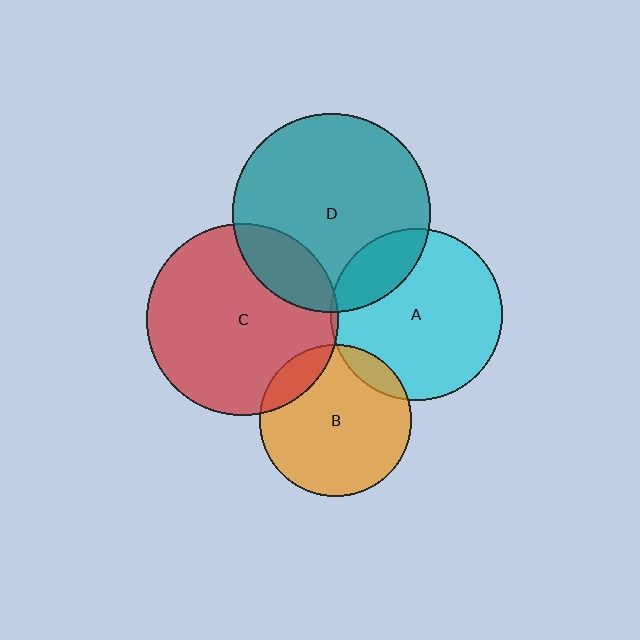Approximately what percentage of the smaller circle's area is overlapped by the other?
Approximately 20%.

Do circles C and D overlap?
Yes.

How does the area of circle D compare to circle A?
Approximately 1.3 times.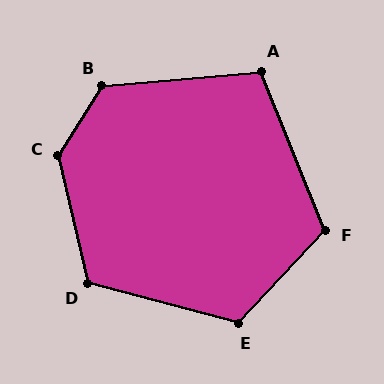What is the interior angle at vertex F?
Approximately 115 degrees (obtuse).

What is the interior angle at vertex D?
Approximately 118 degrees (obtuse).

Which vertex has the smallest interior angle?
A, at approximately 107 degrees.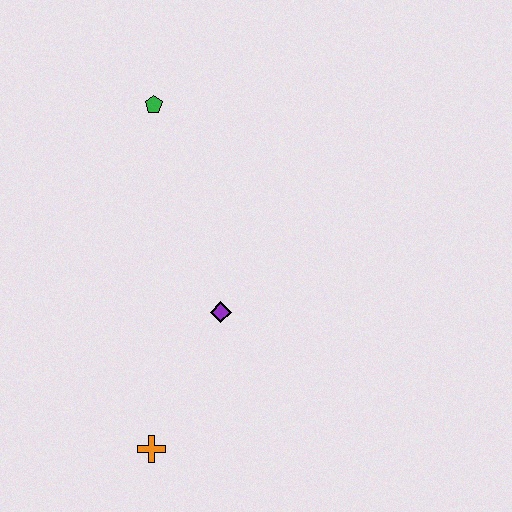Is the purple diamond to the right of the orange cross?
Yes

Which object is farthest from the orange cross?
The green pentagon is farthest from the orange cross.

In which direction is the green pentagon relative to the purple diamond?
The green pentagon is above the purple diamond.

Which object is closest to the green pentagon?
The purple diamond is closest to the green pentagon.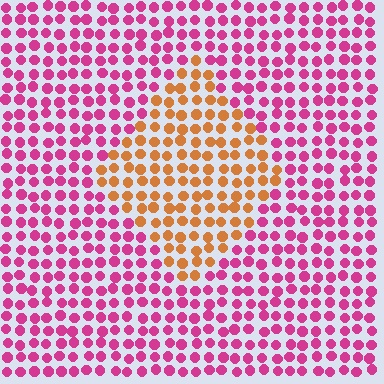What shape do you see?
I see a diamond.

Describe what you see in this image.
The image is filled with small magenta elements in a uniform arrangement. A diamond-shaped region is visible where the elements are tinted to a slightly different hue, forming a subtle color boundary.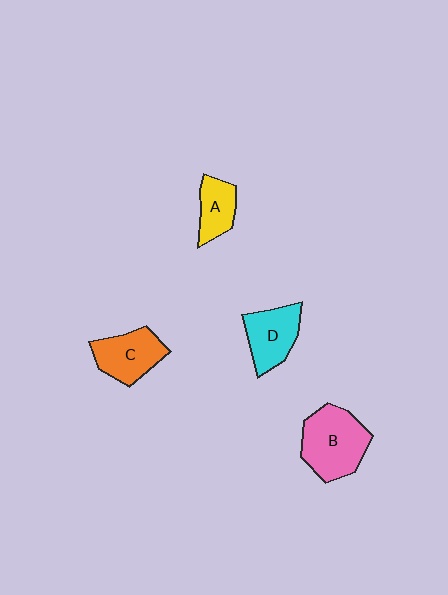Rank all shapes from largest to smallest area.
From largest to smallest: B (pink), C (orange), D (cyan), A (yellow).